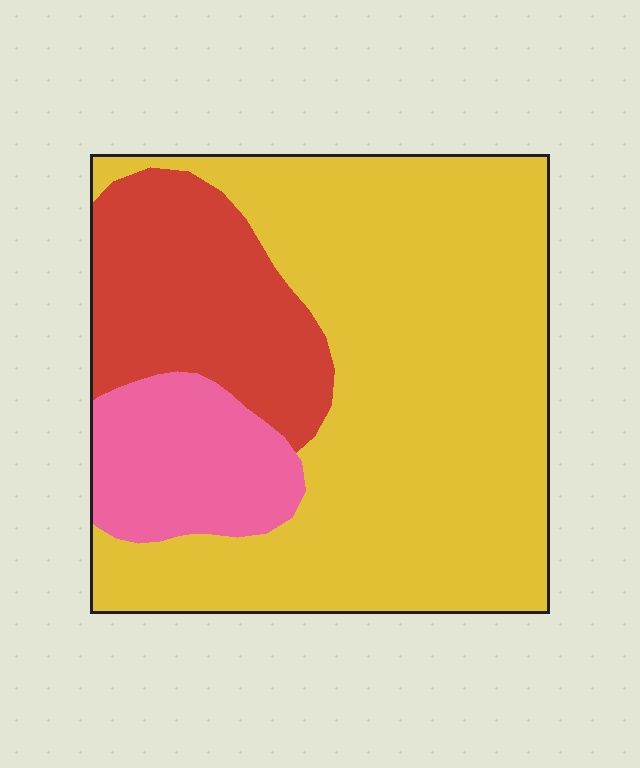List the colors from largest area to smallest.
From largest to smallest: yellow, red, pink.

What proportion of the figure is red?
Red covers 21% of the figure.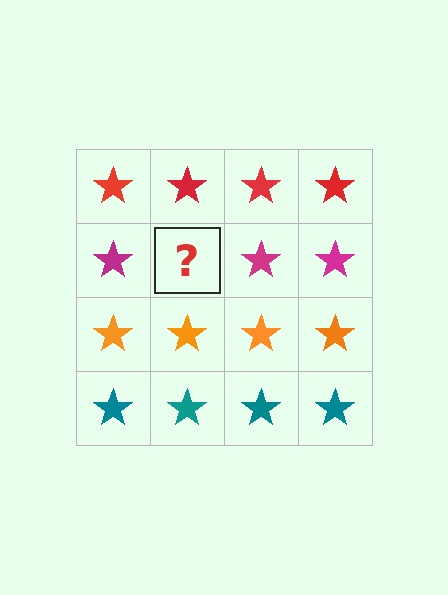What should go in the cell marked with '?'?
The missing cell should contain a magenta star.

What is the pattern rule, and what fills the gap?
The rule is that each row has a consistent color. The gap should be filled with a magenta star.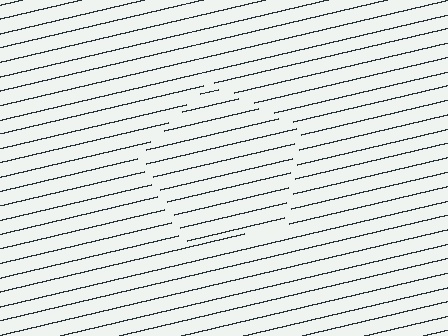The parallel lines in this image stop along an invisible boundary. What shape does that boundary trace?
An illusory pentagon. The interior of the shape contains the same grating, shifted by half a period — the contour is defined by the phase discontinuity where line-ends from the inner and outer gratings abut.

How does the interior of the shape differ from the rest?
The interior of the shape contains the same grating, shifted by half a period — the contour is defined by the phase discontinuity where line-ends from the inner and outer gratings abut.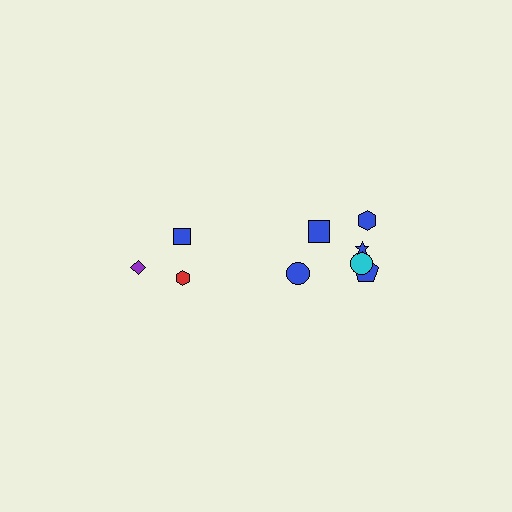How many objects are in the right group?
There are 6 objects.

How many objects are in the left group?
There are 3 objects.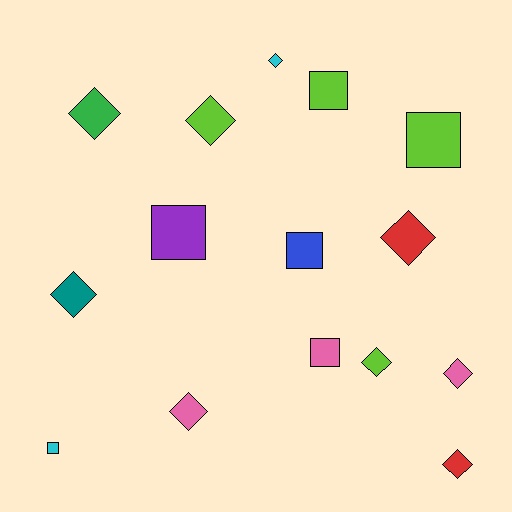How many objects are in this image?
There are 15 objects.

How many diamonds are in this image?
There are 9 diamonds.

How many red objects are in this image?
There are 2 red objects.